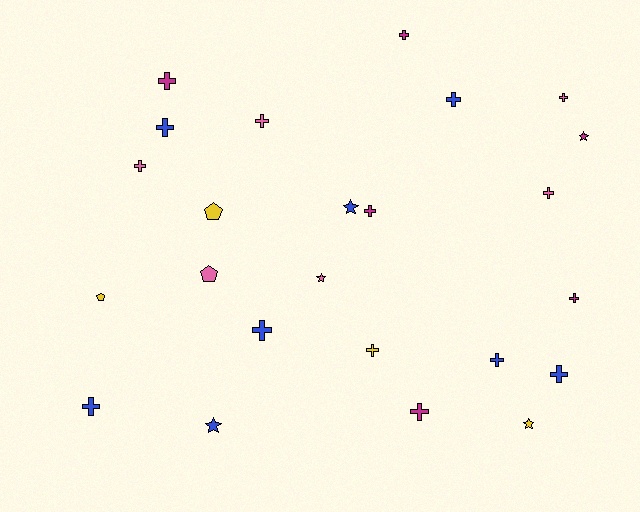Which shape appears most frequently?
Cross, with 16 objects.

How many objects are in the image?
There are 24 objects.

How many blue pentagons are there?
There are no blue pentagons.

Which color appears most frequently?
Blue, with 8 objects.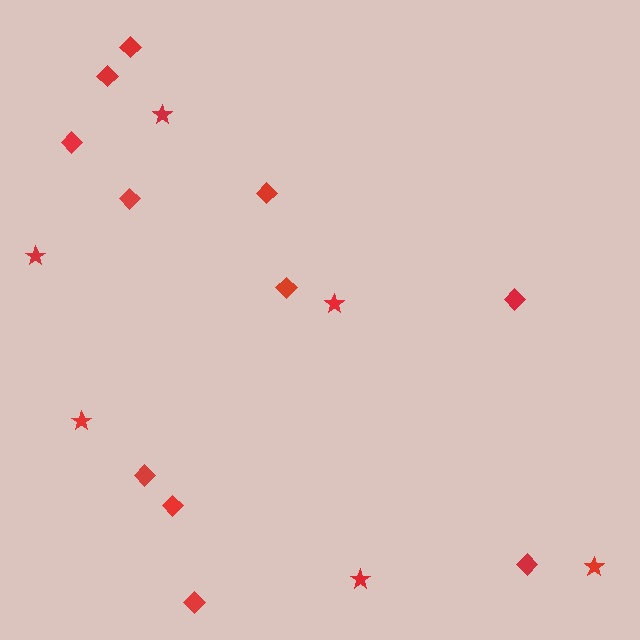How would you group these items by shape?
There are 2 groups: one group of diamonds (11) and one group of stars (6).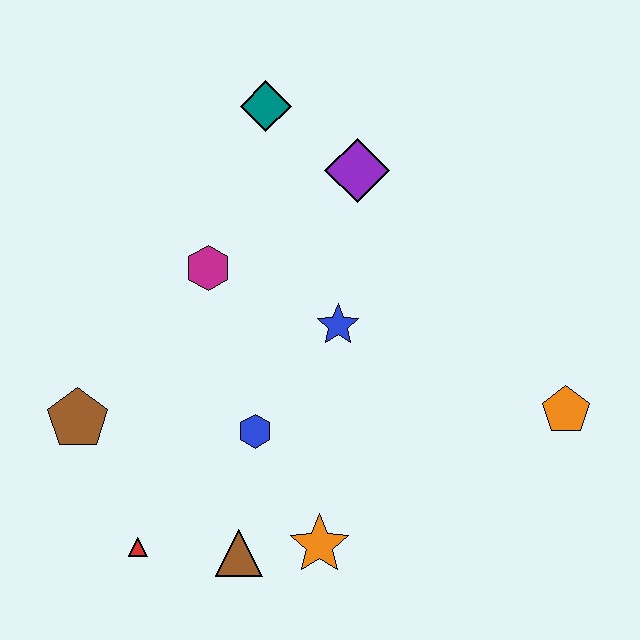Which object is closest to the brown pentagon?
The red triangle is closest to the brown pentagon.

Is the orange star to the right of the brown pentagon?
Yes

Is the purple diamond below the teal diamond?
Yes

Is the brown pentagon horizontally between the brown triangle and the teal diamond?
No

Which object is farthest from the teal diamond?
The red triangle is farthest from the teal diamond.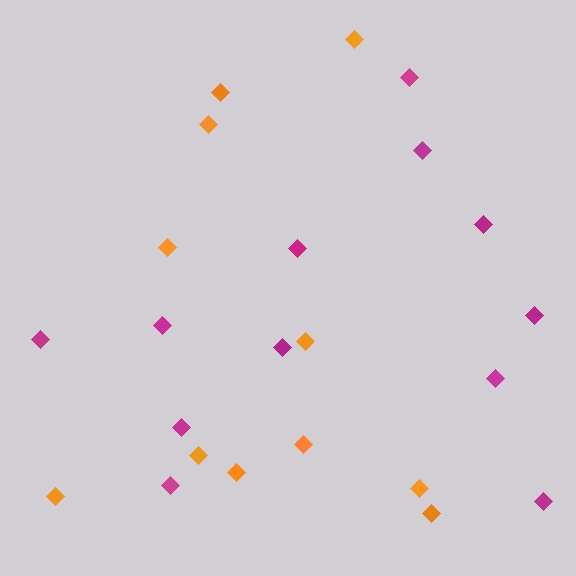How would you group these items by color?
There are 2 groups: one group of orange diamonds (11) and one group of magenta diamonds (12).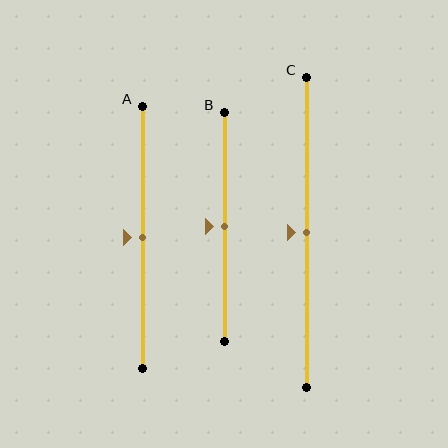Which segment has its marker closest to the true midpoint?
Segment A has its marker closest to the true midpoint.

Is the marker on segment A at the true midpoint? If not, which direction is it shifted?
Yes, the marker on segment A is at the true midpoint.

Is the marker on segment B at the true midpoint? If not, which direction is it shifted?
Yes, the marker on segment B is at the true midpoint.